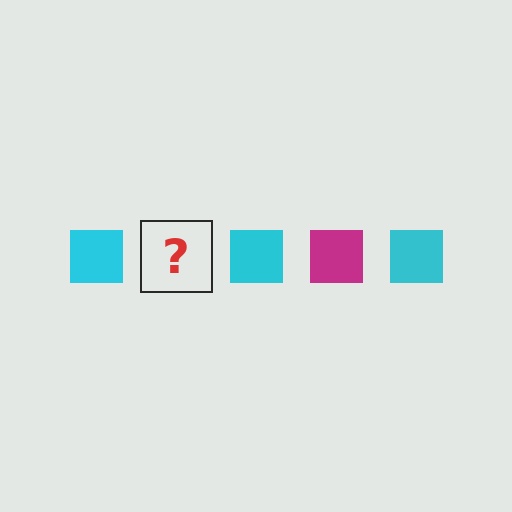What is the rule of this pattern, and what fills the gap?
The rule is that the pattern cycles through cyan, magenta squares. The gap should be filled with a magenta square.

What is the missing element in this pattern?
The missing element is a magenta square.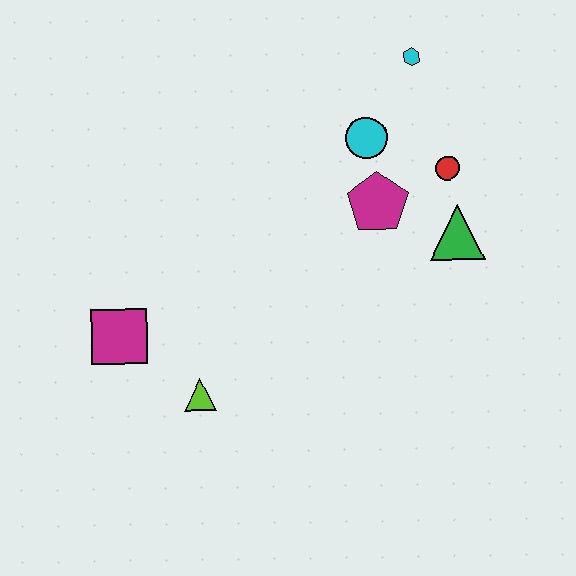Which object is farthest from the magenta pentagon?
The magenta square is farthest from the magenta pentagon.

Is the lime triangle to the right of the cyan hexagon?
No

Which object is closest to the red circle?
The green triangle is closest to the red circle.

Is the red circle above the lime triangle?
Yes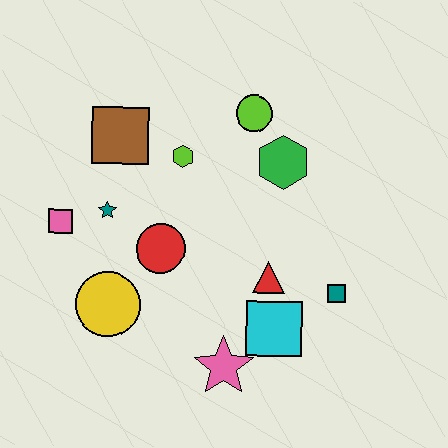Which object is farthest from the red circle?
The teal square is farthest from the red circle.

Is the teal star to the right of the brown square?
No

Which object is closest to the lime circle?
The green hexagon is closest to the lime circle.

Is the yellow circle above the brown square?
No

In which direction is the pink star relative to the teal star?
The pink star is below the teal star.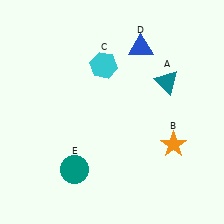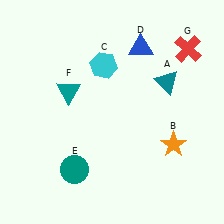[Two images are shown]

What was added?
A teal triangle (F), a red cross (G) were added in Image 2.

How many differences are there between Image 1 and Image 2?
There are 2 differences between the two images.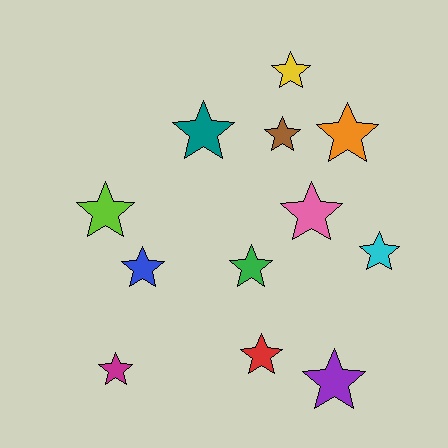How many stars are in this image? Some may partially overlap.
There are 12 stars.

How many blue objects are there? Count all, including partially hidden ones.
There is 1 blue object.